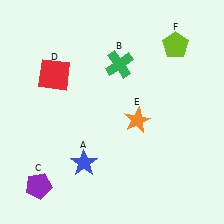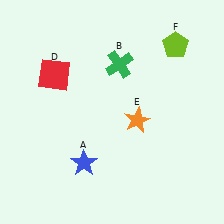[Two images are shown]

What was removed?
The purple pentagon (C) was removed in Image 2.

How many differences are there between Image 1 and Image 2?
There is 1 difference between the two images.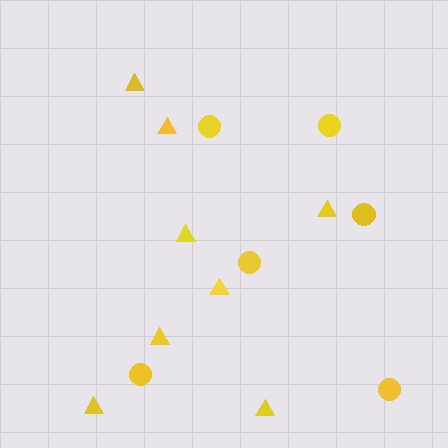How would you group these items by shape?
There are 2 groups: one group of circles (6) and one group of triangles (8).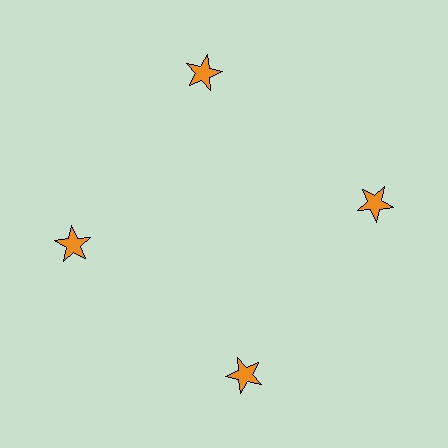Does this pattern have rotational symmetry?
Yes, this pattern has 4-fold rotational symmetry. It looks the same after rotating 90 degrees around the center.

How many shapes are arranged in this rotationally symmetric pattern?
There are 4 shapes, arranged in 4 groups of 1.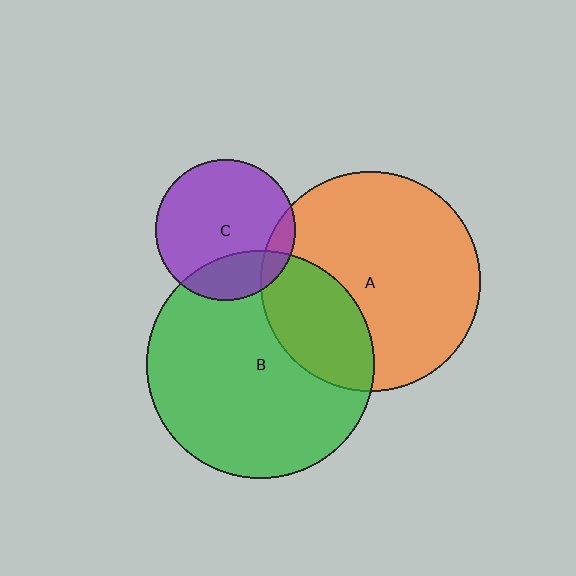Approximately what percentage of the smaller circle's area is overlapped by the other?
Approximately 10%.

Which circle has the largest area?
Circle B (green).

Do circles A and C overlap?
Yes.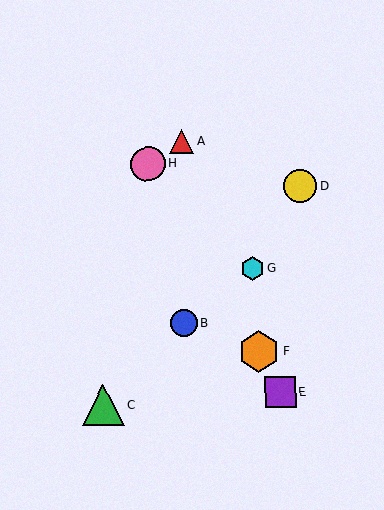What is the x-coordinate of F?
Object F is at x≈259.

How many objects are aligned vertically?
2 objects (A, B) are aligned vertically.